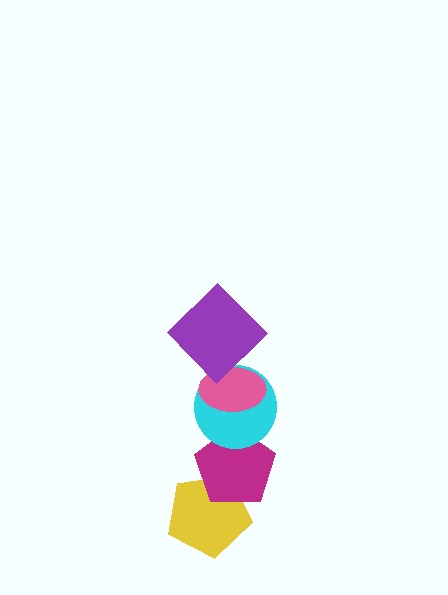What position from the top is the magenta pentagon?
The magenta pentagon is 4th from the top.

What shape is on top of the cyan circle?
The pink ellipse is on top of the cyan circle.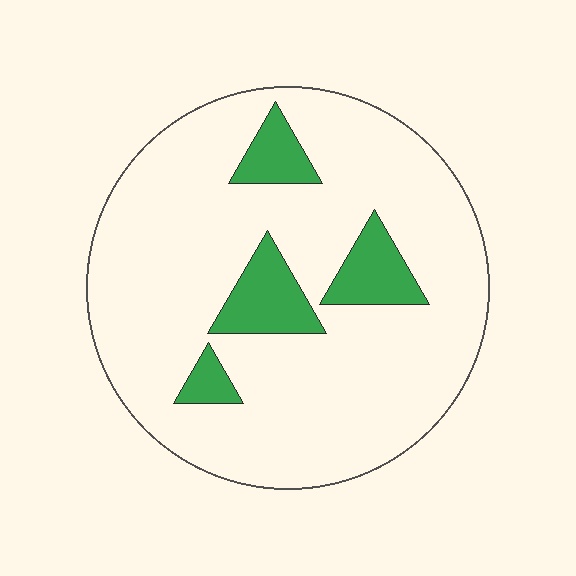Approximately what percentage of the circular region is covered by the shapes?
Approximately 15%.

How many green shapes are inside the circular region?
4.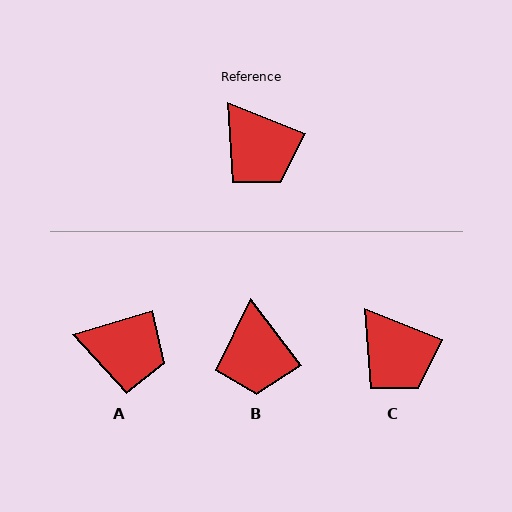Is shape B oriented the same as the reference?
No, it is off by about 30 degrees.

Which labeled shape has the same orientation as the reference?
C.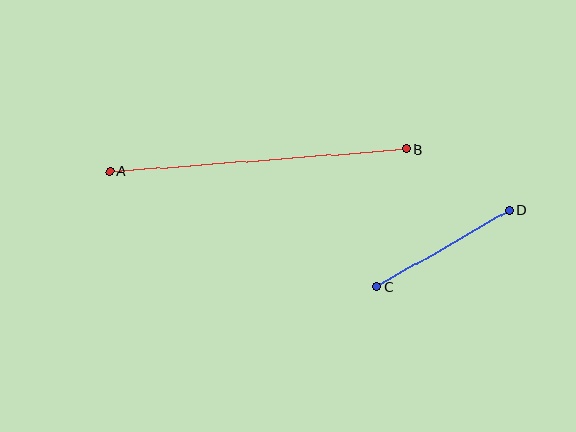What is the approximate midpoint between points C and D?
The midpoint is at approximately (443, 249) pixels.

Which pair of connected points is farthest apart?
Points A and B are farthest apart.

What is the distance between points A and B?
The distance is approximately 297 pixels.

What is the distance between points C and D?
The distance is approximately 153 pixels.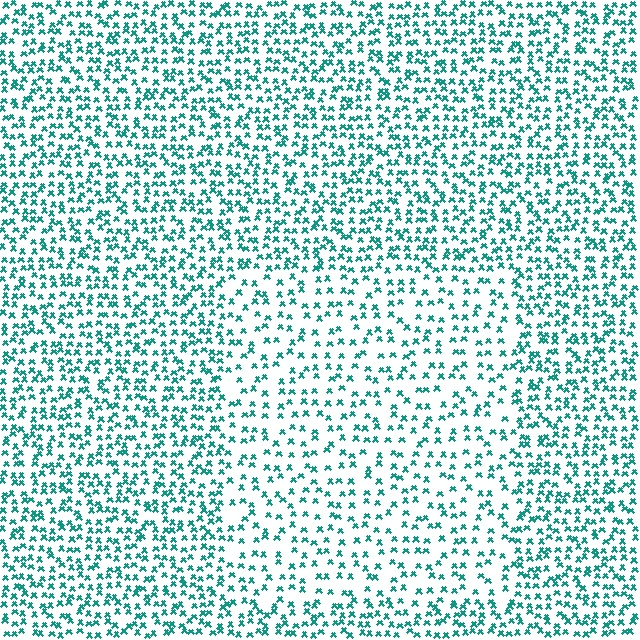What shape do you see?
I see a rectangle.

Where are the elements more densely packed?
The elements are more densely packed outside the rectangle boundary.